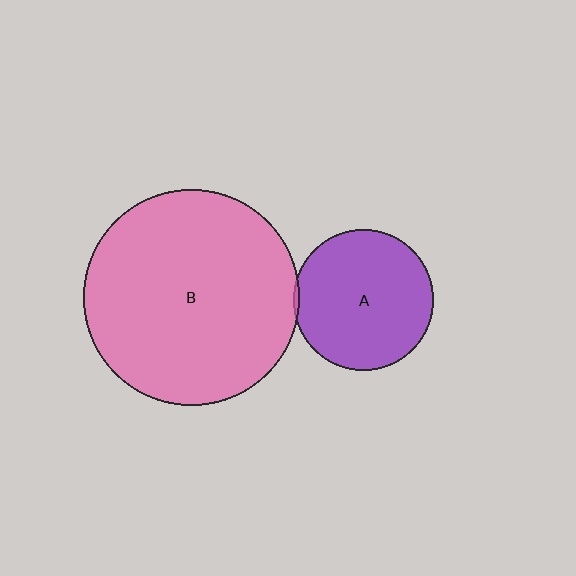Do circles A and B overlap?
Yes.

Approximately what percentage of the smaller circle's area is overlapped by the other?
Approximately 5%.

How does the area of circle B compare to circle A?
Approximately 2.4 times.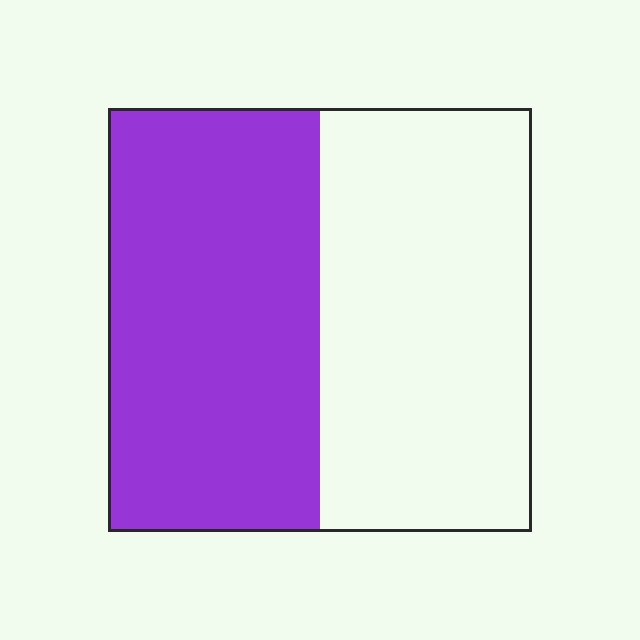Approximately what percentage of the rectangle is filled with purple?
Approximately 50%.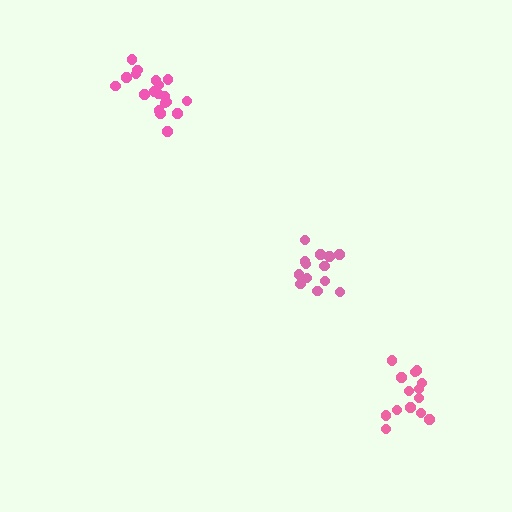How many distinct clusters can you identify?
There are 3 distinct clusters.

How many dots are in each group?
Group 1: 14 dots, Group 2: 13 dots, Group 3: 19 dots (46 total).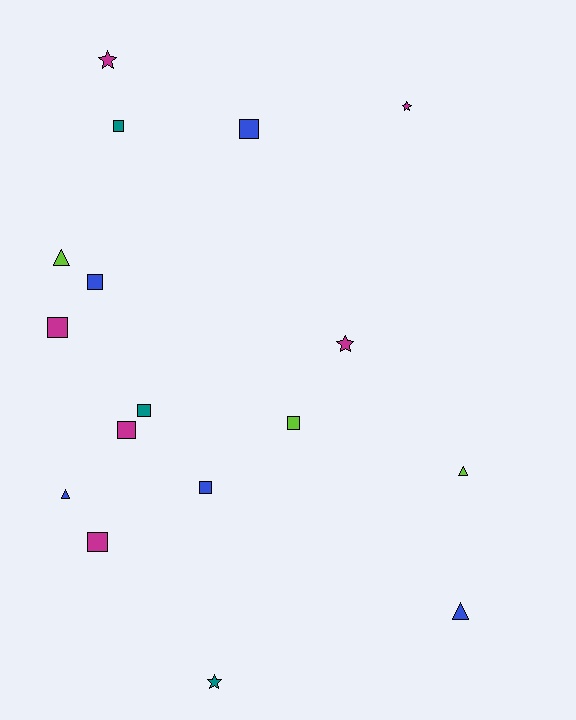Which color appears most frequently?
Magenta, with 6 objects.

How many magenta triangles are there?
There are no magenta triangles.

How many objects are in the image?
There are 17 objects.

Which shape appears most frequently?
Square, with 9 objects.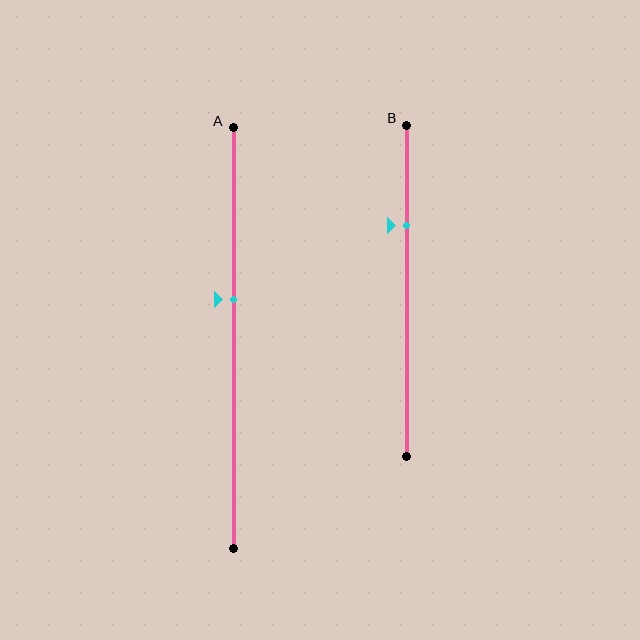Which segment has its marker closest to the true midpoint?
Segment A has its marker closest to the true midpoint.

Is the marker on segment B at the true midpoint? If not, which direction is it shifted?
No, the marker on segment B is shifted upward by about 20% of the segment length.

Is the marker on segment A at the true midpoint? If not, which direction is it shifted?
No, the marker on segment A is shifted upward by about 9% of the segment length.